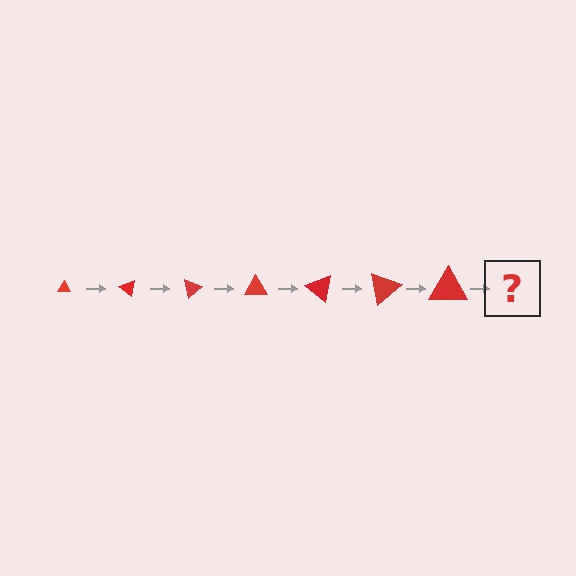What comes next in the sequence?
The next element should be a triangle, larger than the previous one and rotated 280 degrees from the start.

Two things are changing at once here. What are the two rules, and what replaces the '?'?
The two rules are that the triangle grows larger each step and it rotates 40 degrees each step. The '?' should be a triangle, larger than the previous one and rotated 280 degrees from the start.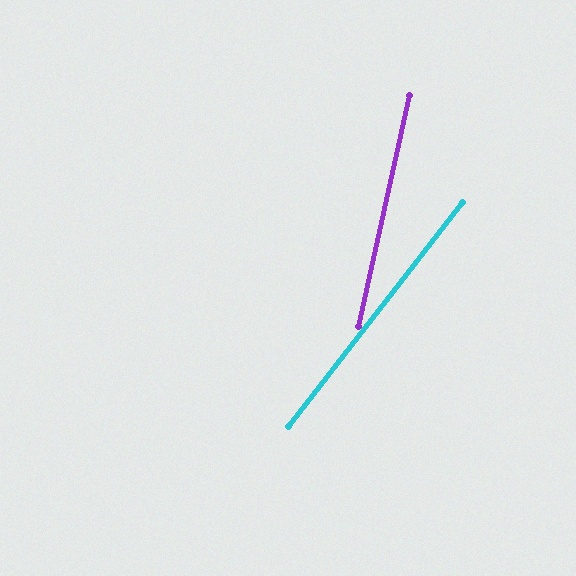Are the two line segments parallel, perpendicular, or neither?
Neither parallel nor perpendicular — they differ by about 25°.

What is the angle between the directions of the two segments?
Approximately 25 degrees.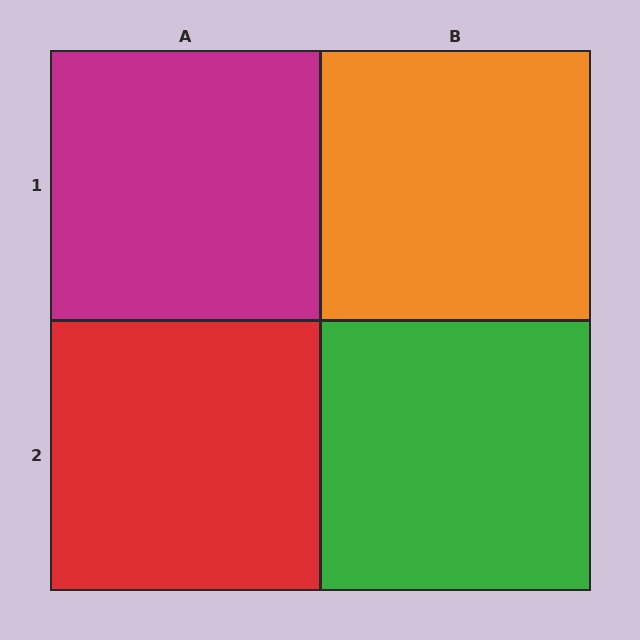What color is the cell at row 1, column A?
Magenta.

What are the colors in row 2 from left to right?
Red, green.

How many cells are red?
1 cell is red.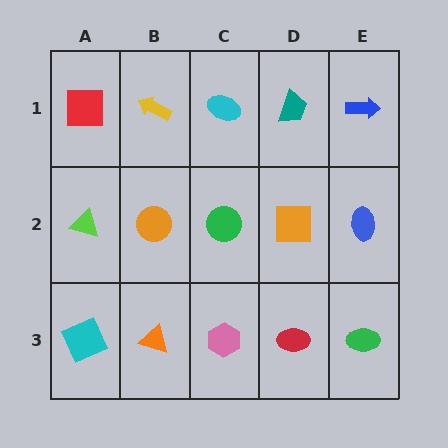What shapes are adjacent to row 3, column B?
An orange circle (row 2, column B), a cyan square (row 3, column A), a pink hexagon (row 3, column C).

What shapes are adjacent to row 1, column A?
A lime triangle (row 2, column A), a yellow arrow (row 1, column B).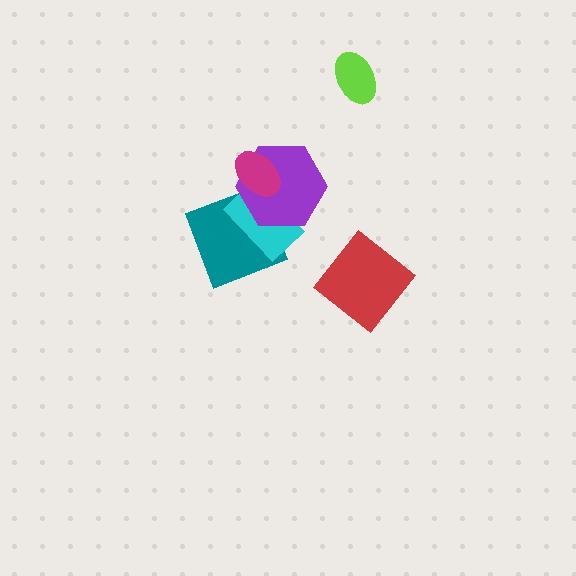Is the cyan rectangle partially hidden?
Yes, it is partially covered by another shape.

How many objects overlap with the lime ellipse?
0 objects overlap with the lime ellipse.